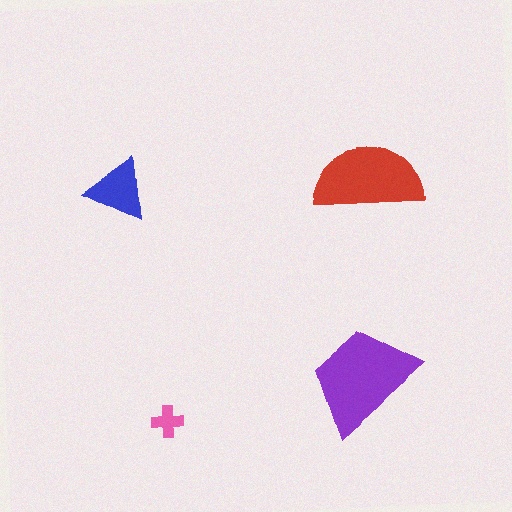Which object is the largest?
The purple trapezoid.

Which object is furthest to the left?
The blue triangle is leftmost.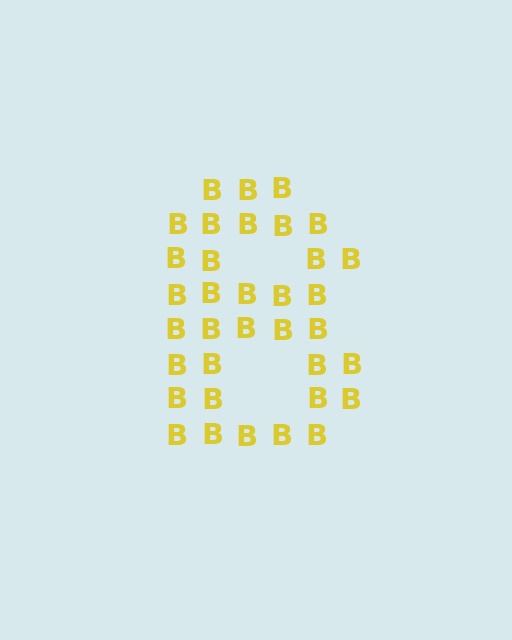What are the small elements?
The small elements are letter B's.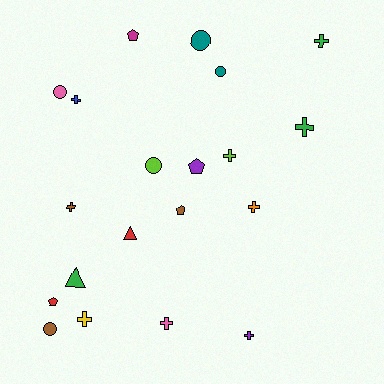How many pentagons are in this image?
There are 4 pentagons.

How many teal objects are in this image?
There are 2 teal objects.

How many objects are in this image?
There are 20 objects.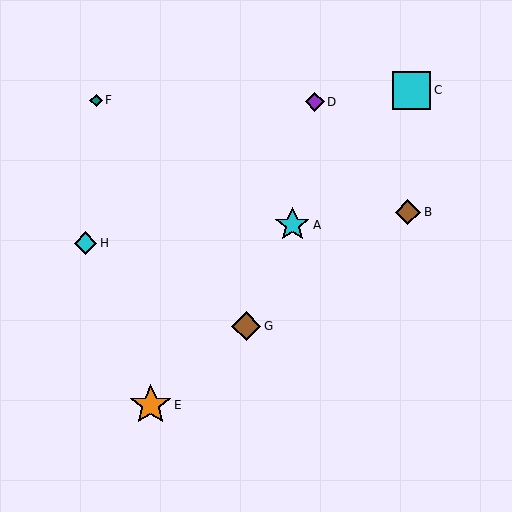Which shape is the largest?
The orange star (labeled E) is the largest.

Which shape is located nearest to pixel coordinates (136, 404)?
The orange star (labeled E) at (151, 405) is nearest to that location.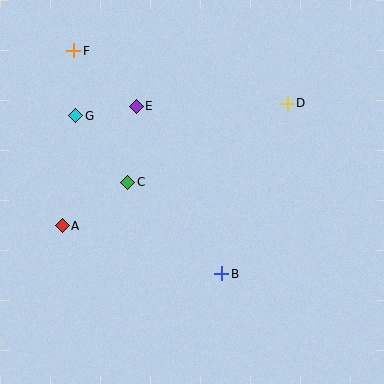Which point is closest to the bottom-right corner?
Point B is closest to the bottom-right corner.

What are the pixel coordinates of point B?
Point B is at (222, 274).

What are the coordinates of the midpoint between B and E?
The midpoint between B and E is at (179, 190).